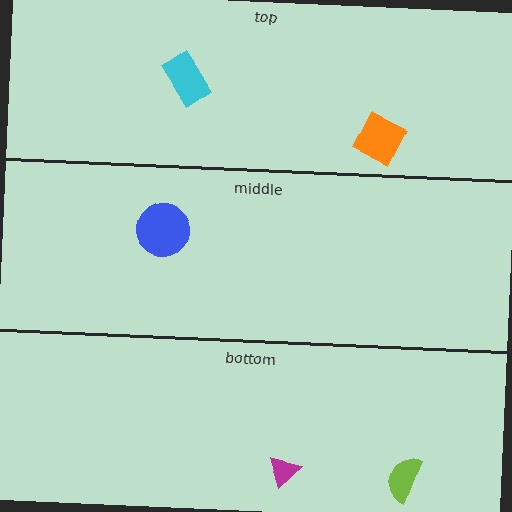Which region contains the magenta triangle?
The bottom region.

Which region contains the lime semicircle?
The bottom region.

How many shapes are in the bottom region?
2.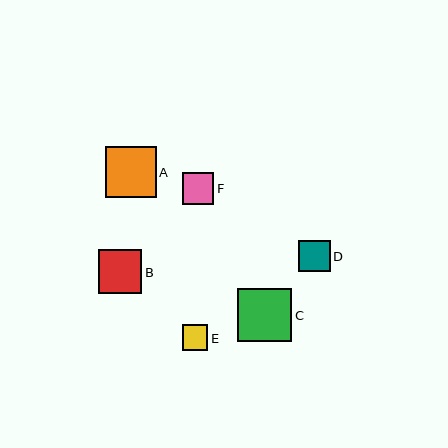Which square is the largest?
Square C is the largest with a size of approximately 54 pixels.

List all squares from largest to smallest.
From largest to smallest: C, A, B, D, F, E.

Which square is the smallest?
Square E is the smallest with a size of approximately 26 pixels.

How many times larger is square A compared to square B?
Square A is approximately 1.2 times the size of square B.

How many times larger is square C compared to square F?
Square C is approximately 1.7 times the size of square F.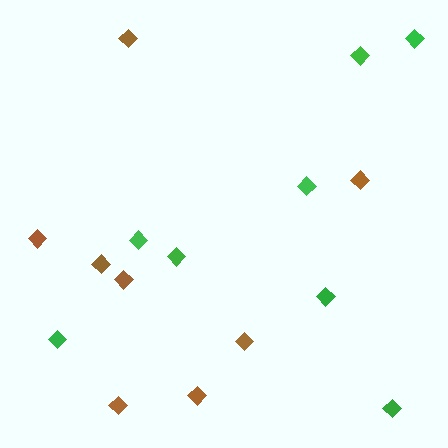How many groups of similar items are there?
There are 2 groups: one group of green diamonds (8) and one group of brown diamonds (8).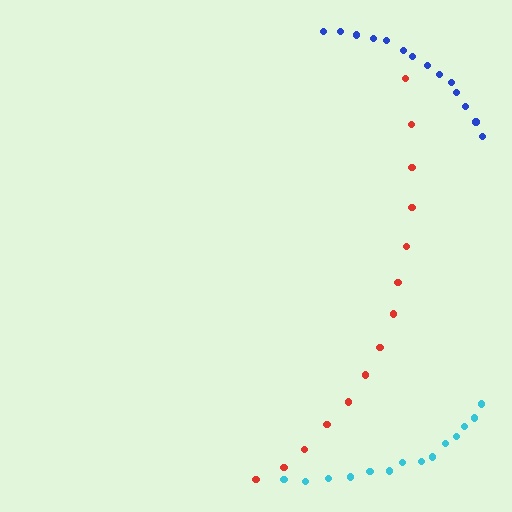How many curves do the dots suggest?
There are 3 distinct paths.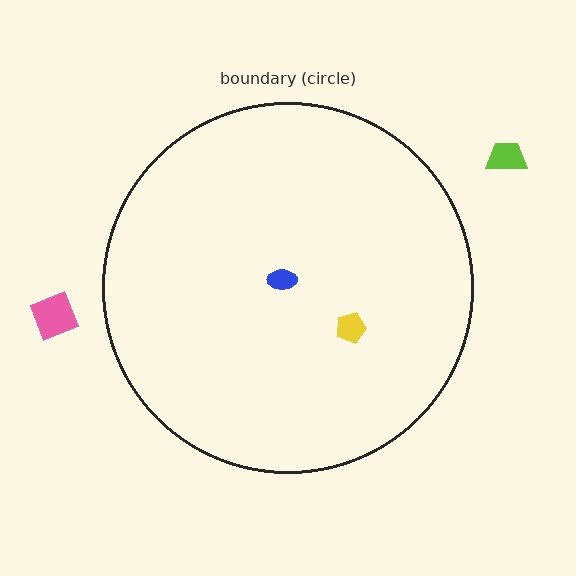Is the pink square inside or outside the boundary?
Outside.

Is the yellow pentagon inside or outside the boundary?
Inside.